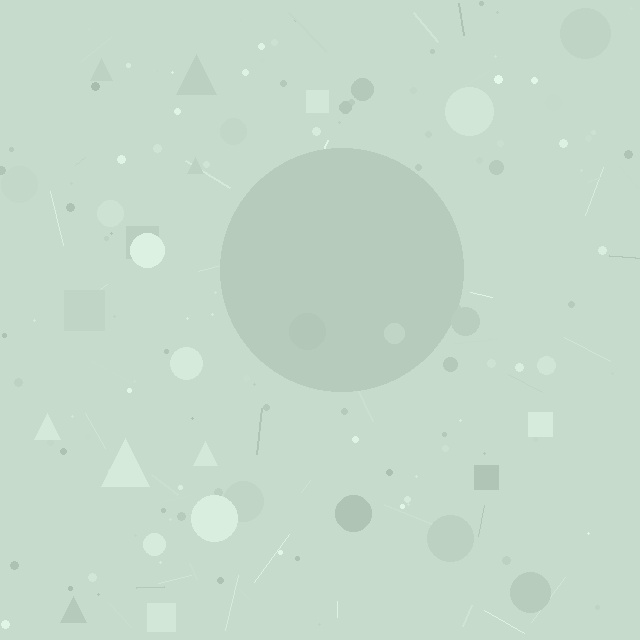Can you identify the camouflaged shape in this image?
The camouflaged shape is a circle.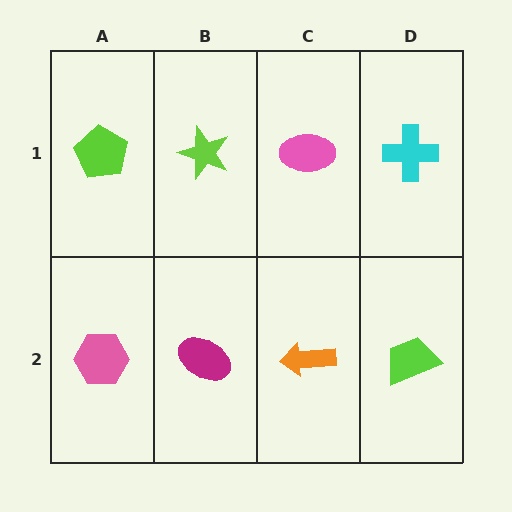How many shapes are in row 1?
4 shapes.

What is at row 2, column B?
A magenta ellipse.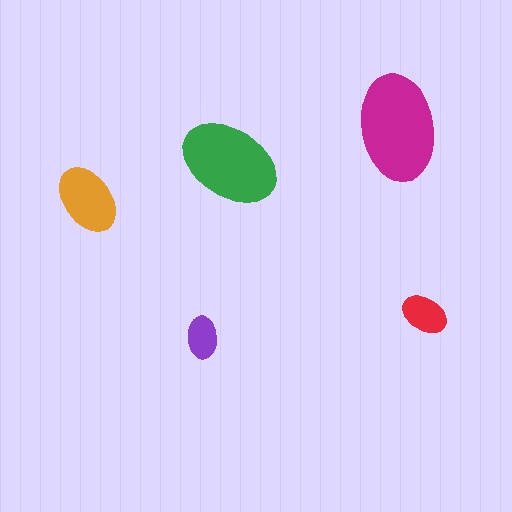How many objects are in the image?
There are 5 objects in the image.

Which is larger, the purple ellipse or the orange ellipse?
The orange one.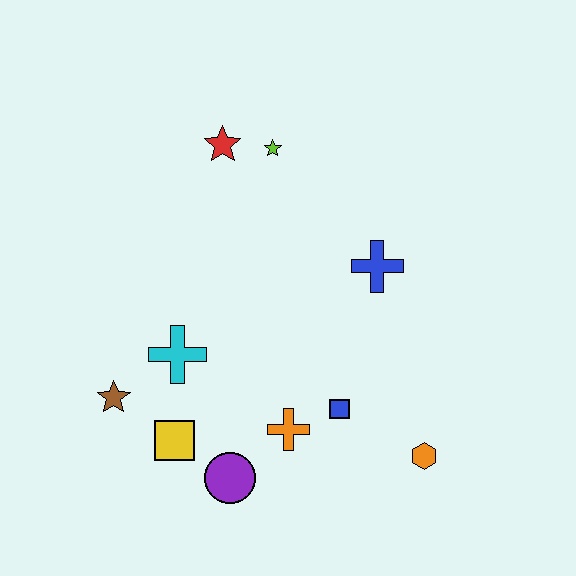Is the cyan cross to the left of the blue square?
Yes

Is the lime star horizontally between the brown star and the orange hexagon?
Yes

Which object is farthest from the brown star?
The orange hexagon is farthest from the brown star.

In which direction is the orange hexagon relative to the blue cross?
The orange hexagon is below the blue cross.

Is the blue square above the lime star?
No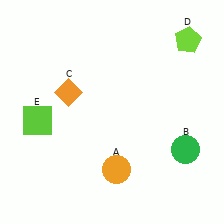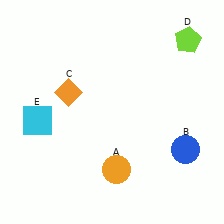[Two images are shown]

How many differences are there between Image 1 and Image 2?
There are 2 differences between the two images.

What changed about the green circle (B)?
In Image 1, B is green. In Image 2, it changed to blue.